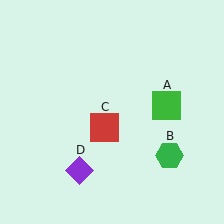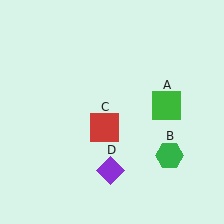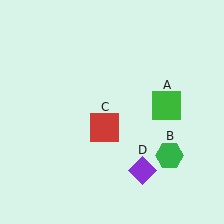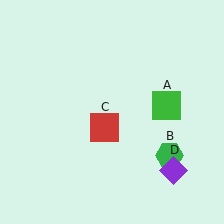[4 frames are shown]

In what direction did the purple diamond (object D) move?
The purple diamond (object D) moved right.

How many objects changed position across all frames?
1 object changed position: purple diamond (object D).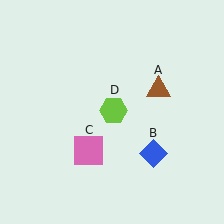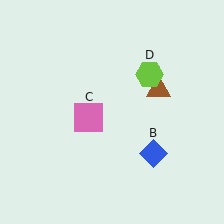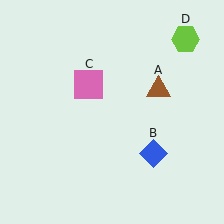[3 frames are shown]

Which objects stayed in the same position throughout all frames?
Brown triangle (object A) and blue diamond (object B) remained stationary.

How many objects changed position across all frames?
2 objects changed position: pink square (object C), lime hexagon (object D).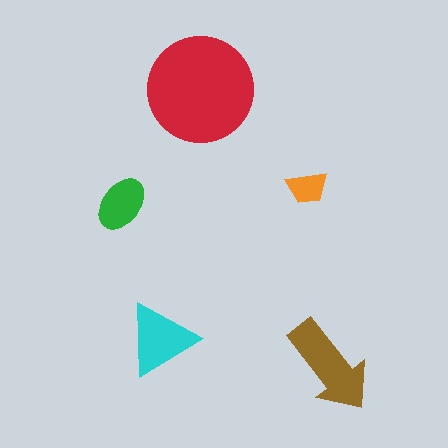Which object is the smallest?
The orange trapezoid.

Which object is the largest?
The red circle.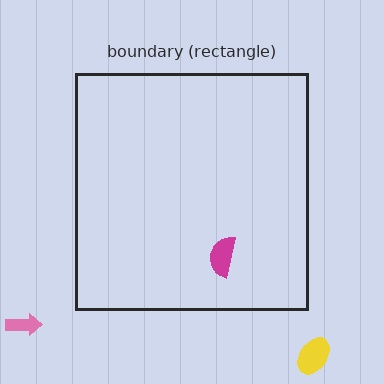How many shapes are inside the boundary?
1 inside, 2 outside.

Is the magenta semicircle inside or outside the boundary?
Inside.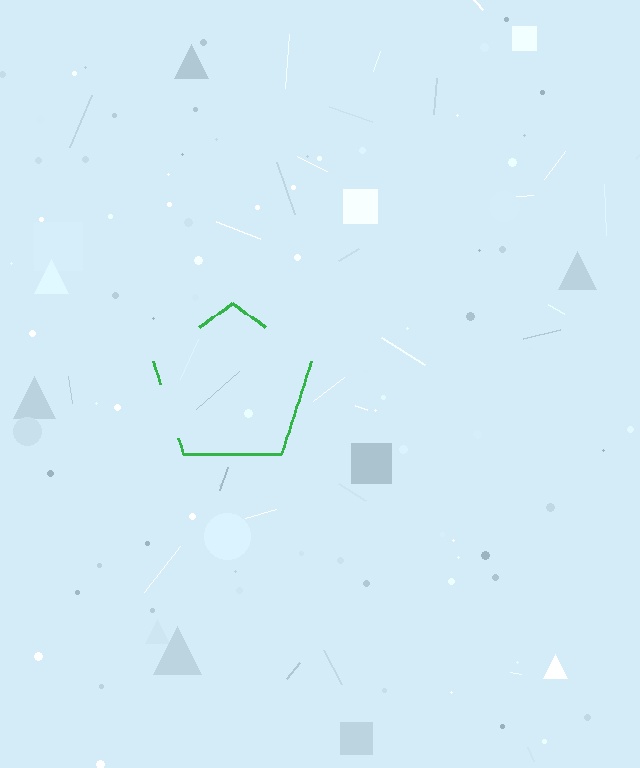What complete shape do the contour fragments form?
The contour fragments form a pentagon.